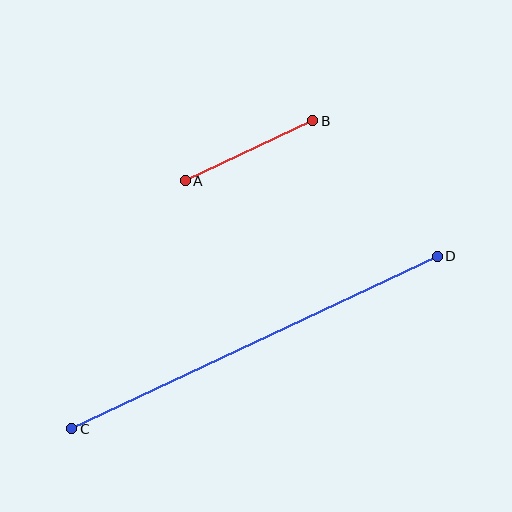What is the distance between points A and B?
The distance is approximately 141 pixels.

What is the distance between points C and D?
The distance is approximately 404 pixels.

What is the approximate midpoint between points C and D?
The midpoint is at approximately (255, 342) pixels.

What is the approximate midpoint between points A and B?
The midpoint is at approximately (249, 151) pixels.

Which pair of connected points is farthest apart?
Points C and D are farthest apart.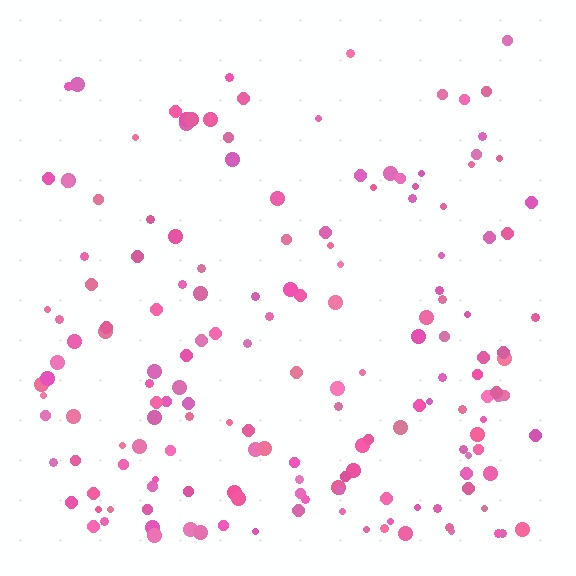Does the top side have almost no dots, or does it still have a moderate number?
Still a moderate number, just noticeably fewer than the bottom.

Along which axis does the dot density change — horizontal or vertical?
Vertical.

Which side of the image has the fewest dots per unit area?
The top.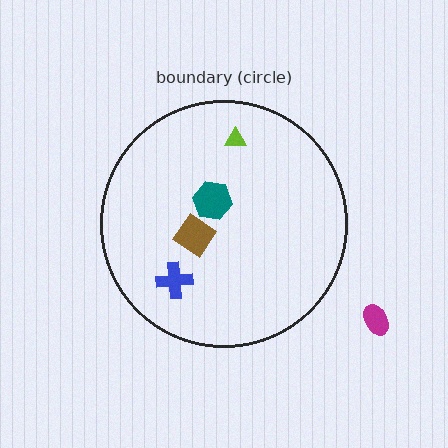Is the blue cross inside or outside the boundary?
Inside.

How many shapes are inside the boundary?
4 inside, 1 outside.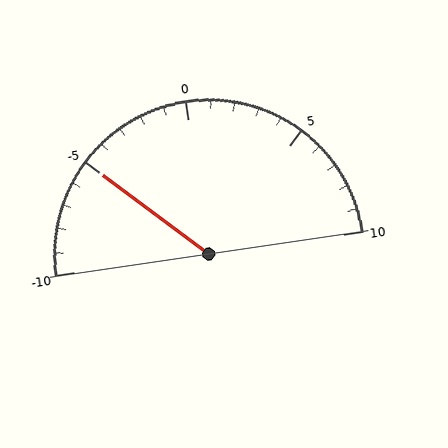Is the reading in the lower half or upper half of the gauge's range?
The reading is in the lower half of the range (-10 to 10).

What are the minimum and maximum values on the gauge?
The gauge ranges from -10 to 10.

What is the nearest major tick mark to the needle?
The nearest major tick mark is -5.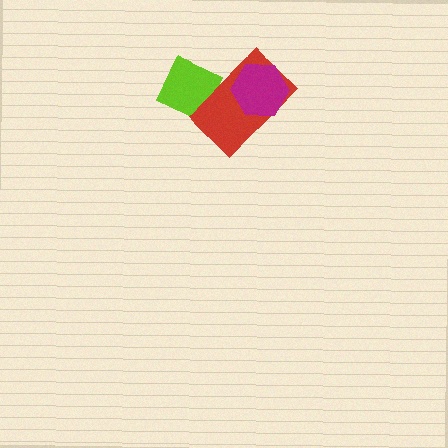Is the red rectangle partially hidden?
Yes, it is partially covered by another shape.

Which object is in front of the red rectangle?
The magenta hexagon is in front of the red rectangle.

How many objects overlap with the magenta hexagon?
1 object overlaps with the magenta hexagon.